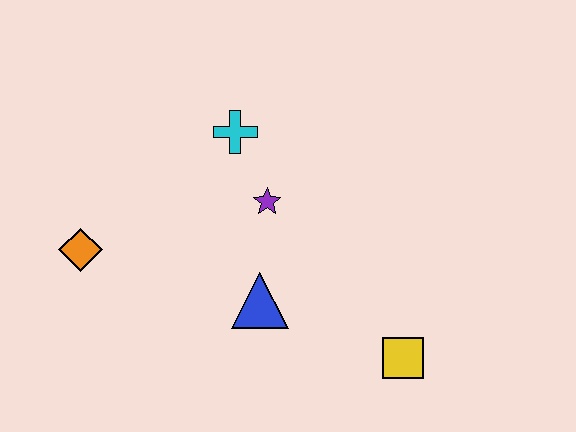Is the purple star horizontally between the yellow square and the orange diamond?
Yes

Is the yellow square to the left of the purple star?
No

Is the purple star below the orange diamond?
No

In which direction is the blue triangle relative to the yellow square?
The blue triangle is to the left of the yellow square.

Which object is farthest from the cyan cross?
The yellow square is farthest from the cyan cross.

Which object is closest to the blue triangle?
The purple star is closest to the blue triangle.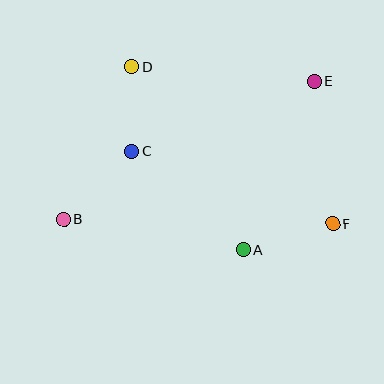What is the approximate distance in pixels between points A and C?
The distance between A and C is approximately 149 pixels.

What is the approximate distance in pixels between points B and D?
The distance between B and D is approximately 167 pixels.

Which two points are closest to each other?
Points C and D are closest to each other.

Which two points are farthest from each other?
Points B and E are farthest from each other.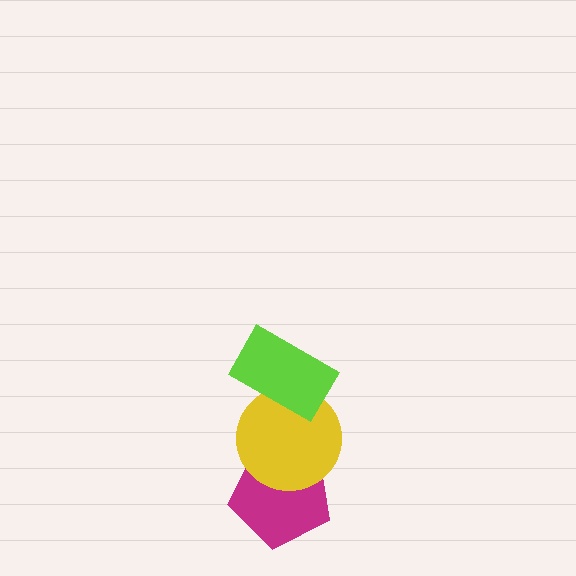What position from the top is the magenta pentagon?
The magenta pentagon is 3rd from the top.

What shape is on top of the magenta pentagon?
The yellow circle is on top of the magenta pentagon.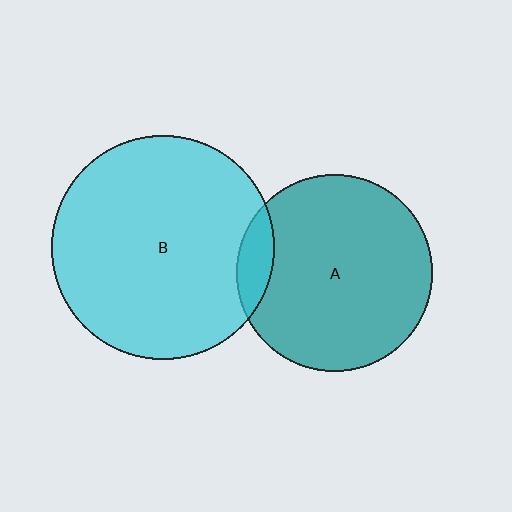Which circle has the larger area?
Circle B (cyan).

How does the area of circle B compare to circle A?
Approximately 1.3 times.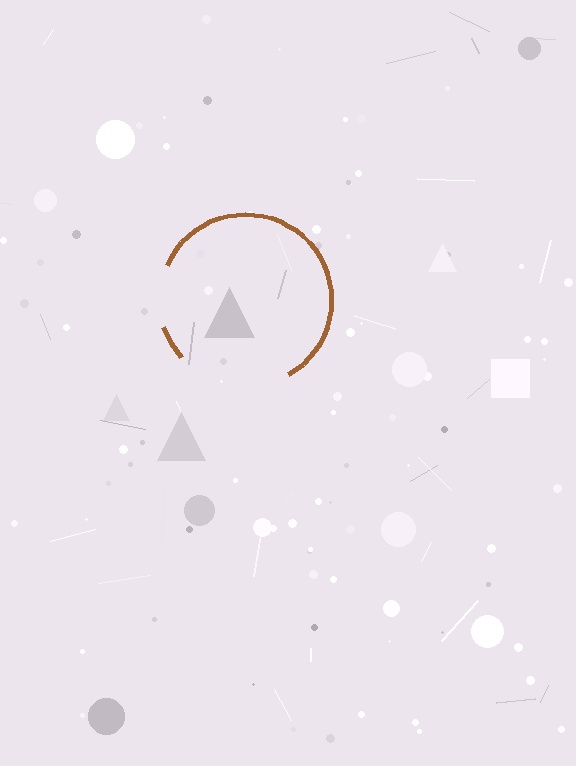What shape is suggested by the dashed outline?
The dashed outline suggests a circle.